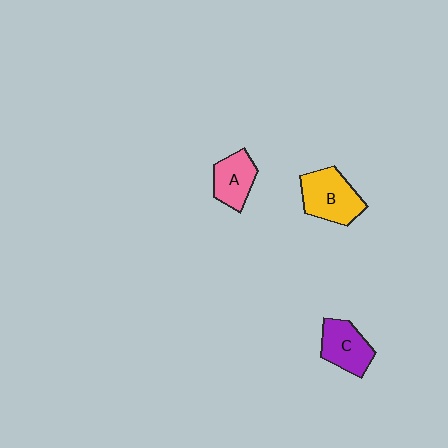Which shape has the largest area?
Shape B (yellow).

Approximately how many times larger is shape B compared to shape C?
Approximately 1.2 times.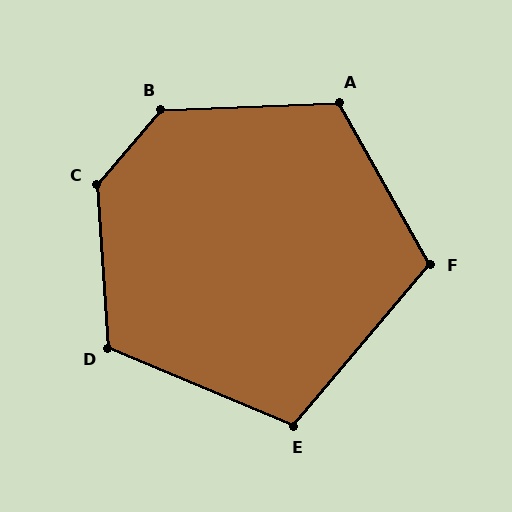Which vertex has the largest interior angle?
C, at approximately 136 degrees.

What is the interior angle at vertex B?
Approximately 133 degrees (obtuse).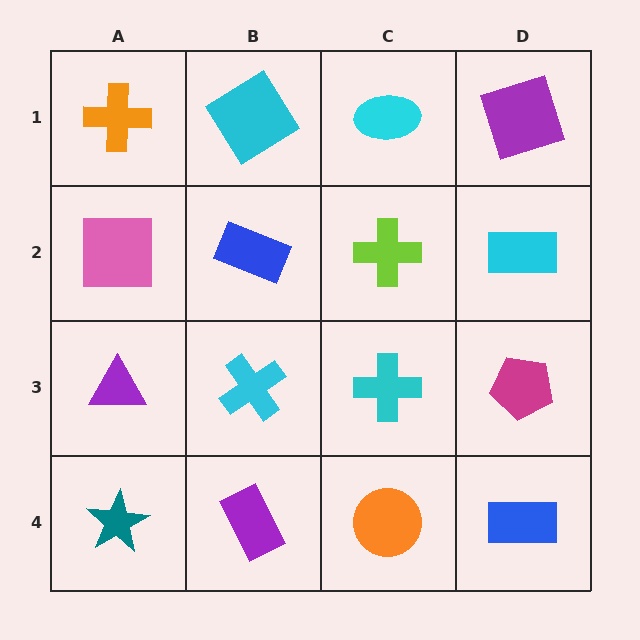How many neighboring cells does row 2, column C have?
4.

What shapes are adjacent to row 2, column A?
An orange cross (row 1, column A), a purple triangle (row 3, column A), a blue rectangle (row 2, column B).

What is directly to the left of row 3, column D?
A cyan cross.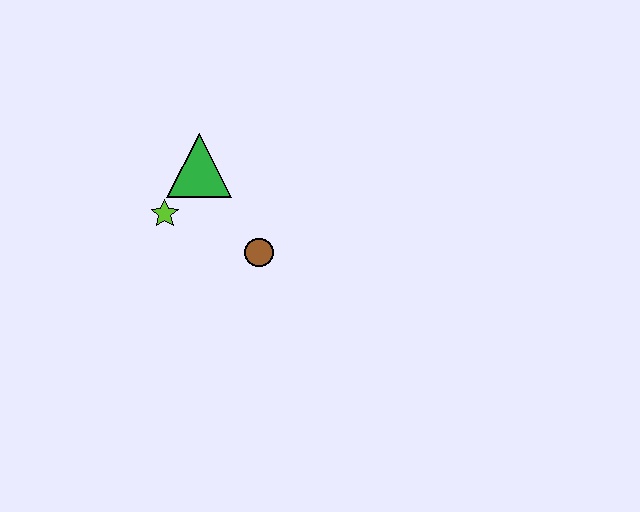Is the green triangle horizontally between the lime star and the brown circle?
Yes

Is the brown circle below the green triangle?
Yes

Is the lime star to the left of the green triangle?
Yes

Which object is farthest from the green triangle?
The brown circle is farthest from the green triangle.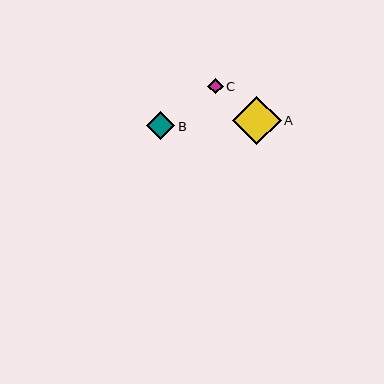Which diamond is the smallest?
Diamond C is the smallest with a size of approximately 15 pixels.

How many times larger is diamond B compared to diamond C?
Diamond B is approximately 1.8 times the size of diamond C.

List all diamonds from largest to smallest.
From largest to smallest: A, B, C.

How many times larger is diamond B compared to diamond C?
Diamond B is approximately 1.8 times the size of diamond C.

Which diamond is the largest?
Diamond A is the largest with a size of approximately 49 pixels.